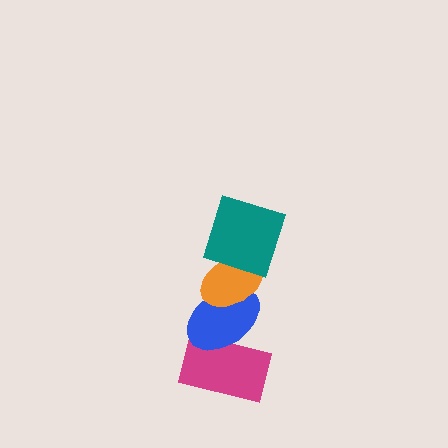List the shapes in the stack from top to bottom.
From top to bottom: the teal square, the orange ellipse, the blue ellipse, the magenta rectangle.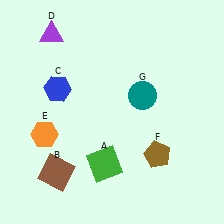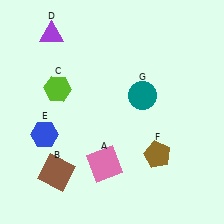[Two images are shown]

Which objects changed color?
A changed from green to pink. C changed from blue to lime. E changed from orange to blue.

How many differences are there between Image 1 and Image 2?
There are 3 differences between the two images.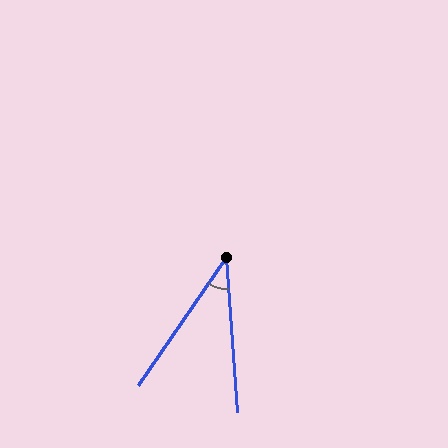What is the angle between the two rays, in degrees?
Approximately 39 degrees.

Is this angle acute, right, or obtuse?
It is acute.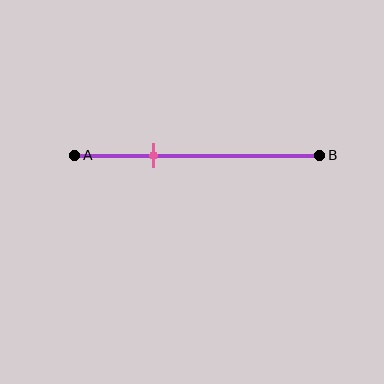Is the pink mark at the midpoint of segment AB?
No, the mark is at about 35% from A, not at the 50% midpoint.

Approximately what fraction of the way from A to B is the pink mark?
The pink mark is approximately 35% of the way from A to B.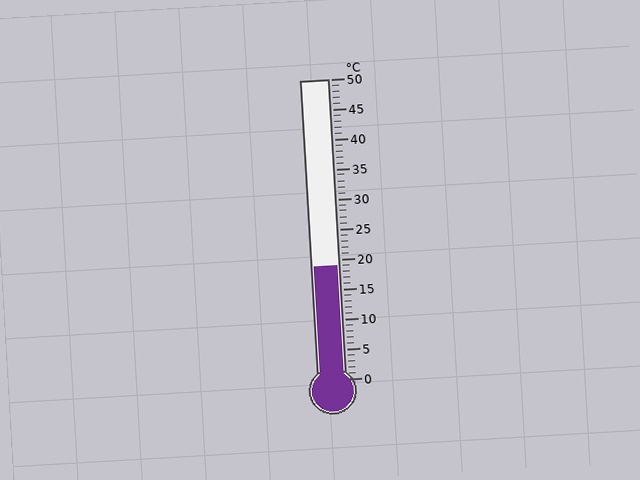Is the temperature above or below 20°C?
The temperature is below 20°C.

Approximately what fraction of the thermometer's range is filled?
The thermometer is filled to approximately 40% of its range.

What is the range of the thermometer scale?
The thermometer scale ranges from 0°C to 50°C.